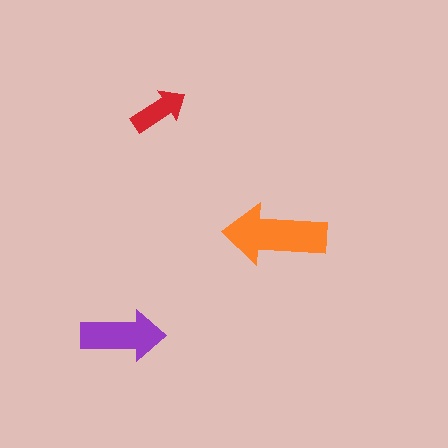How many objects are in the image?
There are 3 objects in the image.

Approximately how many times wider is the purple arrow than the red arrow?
About 1.5 times wider.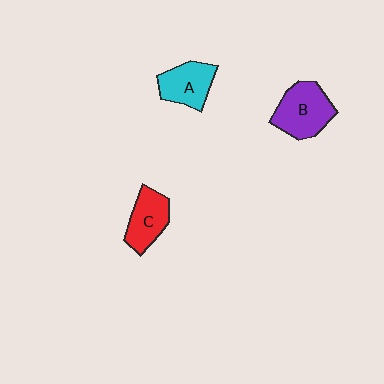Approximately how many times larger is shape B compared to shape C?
Approximately 1.3 times.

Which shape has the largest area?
Shape B (purple).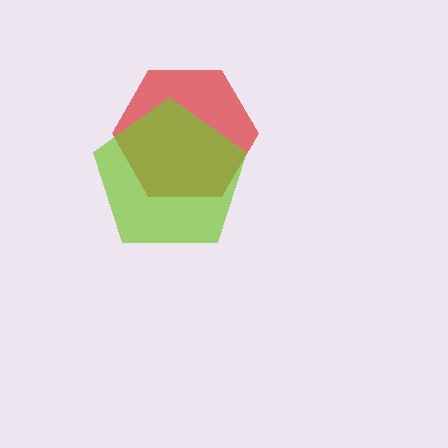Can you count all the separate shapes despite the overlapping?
Yes, there are 2 separate shapes.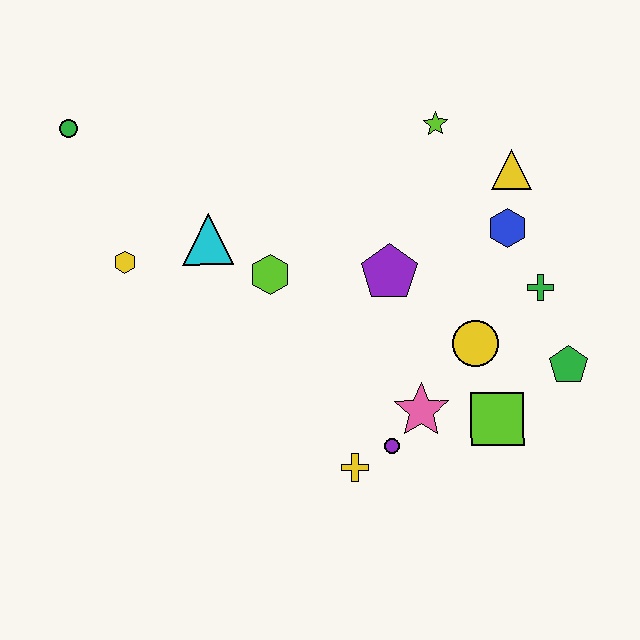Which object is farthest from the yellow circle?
The green circle is farthest from the yellow circle.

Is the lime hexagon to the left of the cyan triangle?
No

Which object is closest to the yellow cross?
The purple circle is closest to the yellow cross.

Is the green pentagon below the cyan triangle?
Yes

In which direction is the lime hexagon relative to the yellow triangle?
The lime hexagon is to the left of the yellow triangle.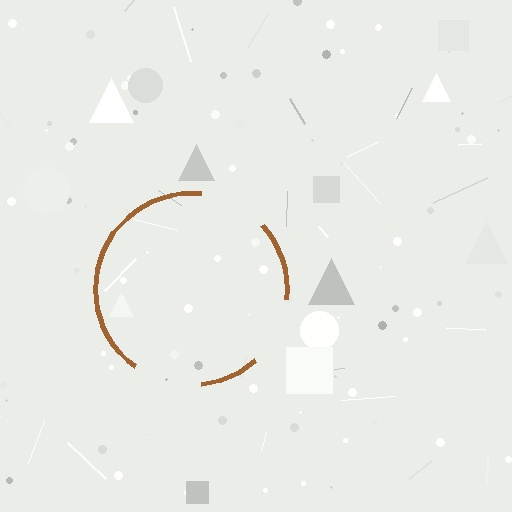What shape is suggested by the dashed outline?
The dashed outline suggests a circle.